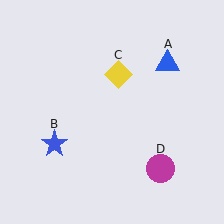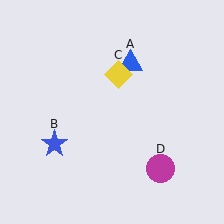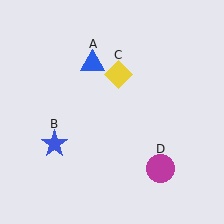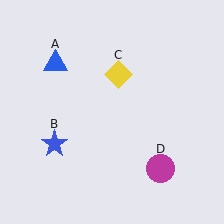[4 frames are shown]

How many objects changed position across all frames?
1 object changed position: blue triangle (object A).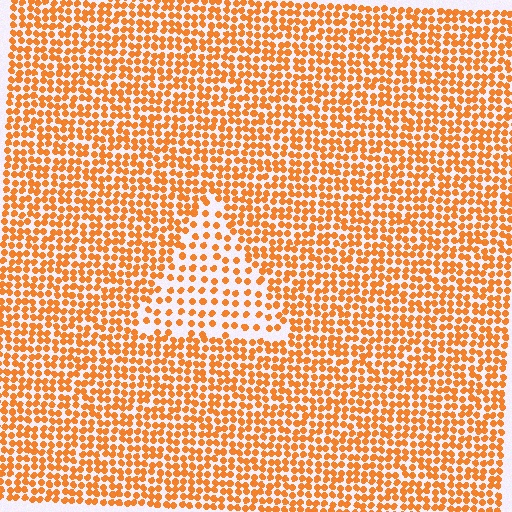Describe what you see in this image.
The image contains small orange elements arranged at two different densities. A triangle-shaped region is visible where the elements are less densely packed than the surrounding area.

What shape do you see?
I see a triangle.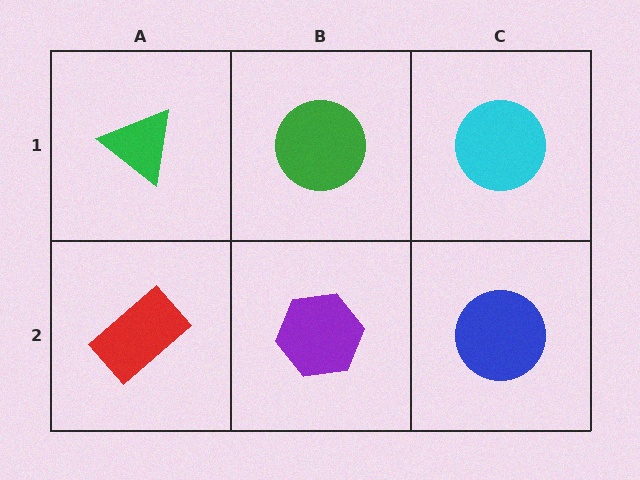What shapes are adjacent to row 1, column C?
A blue circle (row 2, column C), a green circle (row 1, column B).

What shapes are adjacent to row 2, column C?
A cyan circle (row 1, column C), a purple hexagon (row 2, column B).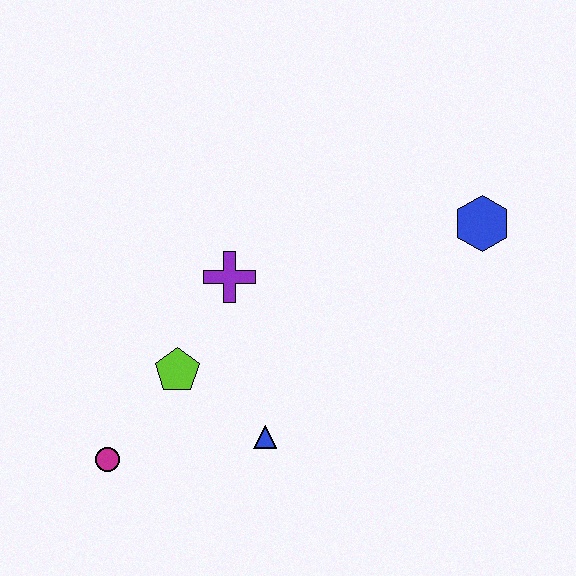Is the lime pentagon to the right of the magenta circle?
Yes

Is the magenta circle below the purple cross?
Yes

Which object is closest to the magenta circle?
The lime pentagon is closest to the magenta circle.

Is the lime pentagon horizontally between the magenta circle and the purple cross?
Yes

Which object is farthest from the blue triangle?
The blue hexagon is farthest from the blue triangle.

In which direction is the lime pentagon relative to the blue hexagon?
The lime pentagon is to the left of the blue hexagon.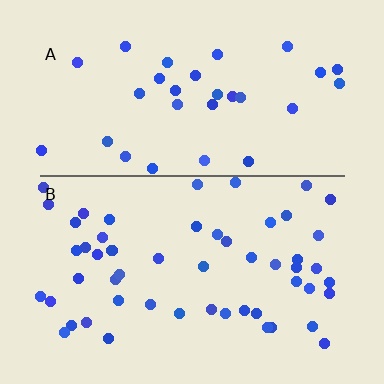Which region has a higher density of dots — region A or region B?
B (the bottom).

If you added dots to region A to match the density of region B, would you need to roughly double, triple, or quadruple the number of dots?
Approximately double.